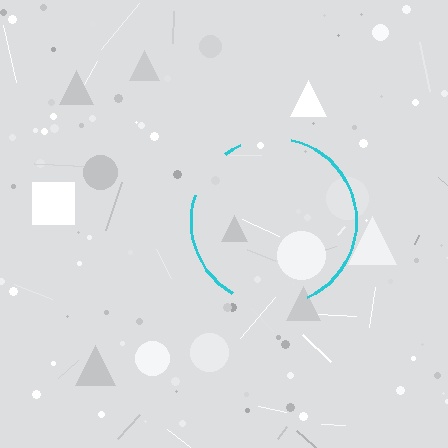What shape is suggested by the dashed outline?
The dashed outline suggests a circle.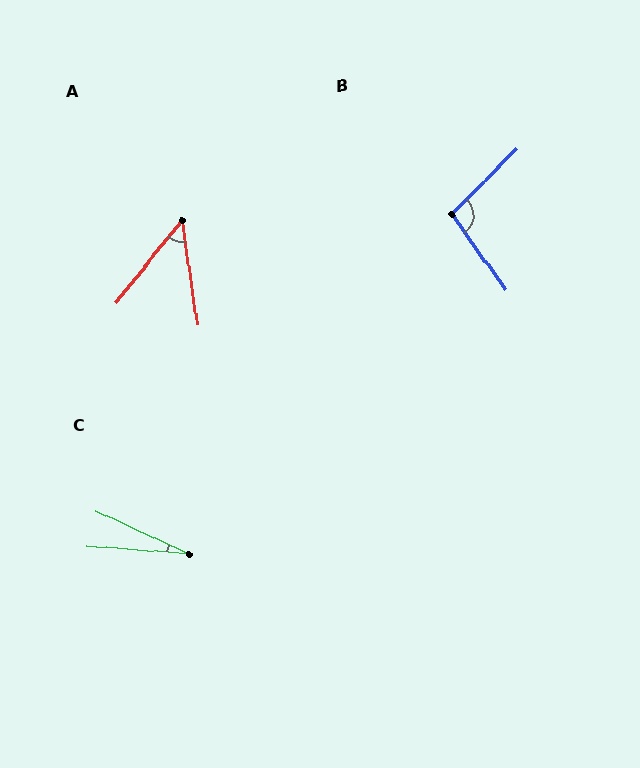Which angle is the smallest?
C, at approximately 20 degrees.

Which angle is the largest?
B, at approximately 100 degrees.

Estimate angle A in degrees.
Approximately 47 degrees.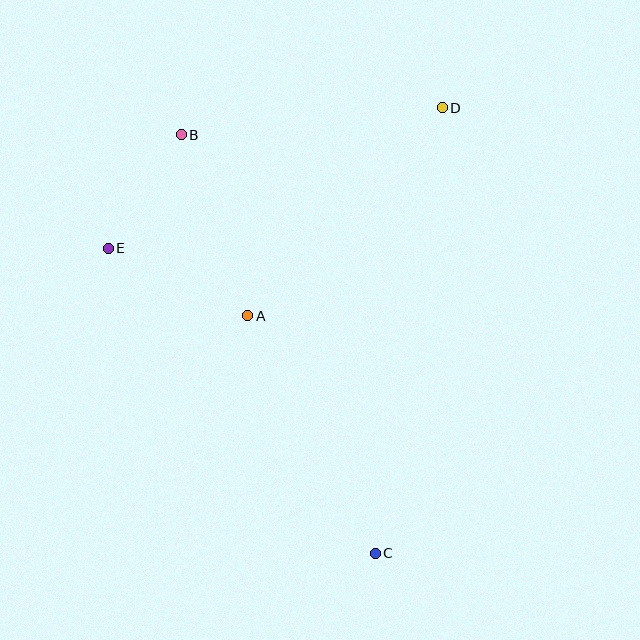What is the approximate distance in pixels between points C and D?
The distance between C and D is approximately 451 pixels.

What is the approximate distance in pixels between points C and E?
The distance between C and E is approximately 406 pixels.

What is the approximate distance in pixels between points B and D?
The distance between B and D is approximately 262 pixels.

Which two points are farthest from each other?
Points B and C are farthest from each other.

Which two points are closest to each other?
Points B and E are closest to each other.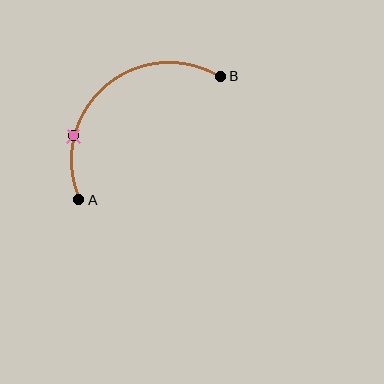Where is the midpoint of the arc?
The arc midpoint is the point on the curve farthest from the straight line joining A and B. It sits above and to the left of that line.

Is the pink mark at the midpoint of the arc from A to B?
No. The pink mark lies on the arc but is closer to endpoint A. The arc midpoint would be at the point on the curve equidistant along the arc from both A and B.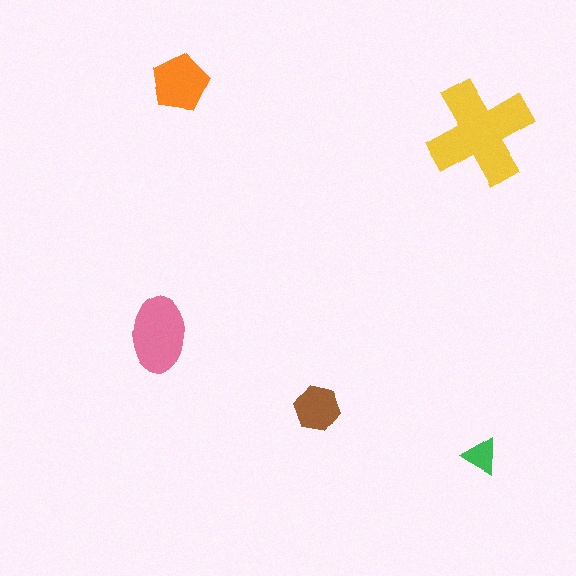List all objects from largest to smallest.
The yellow cross, the pink ellipse, the orange pentagon, the brown hexagon, the green triangle.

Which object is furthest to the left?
The pink ellipse is leftmost.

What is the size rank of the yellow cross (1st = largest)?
1st.